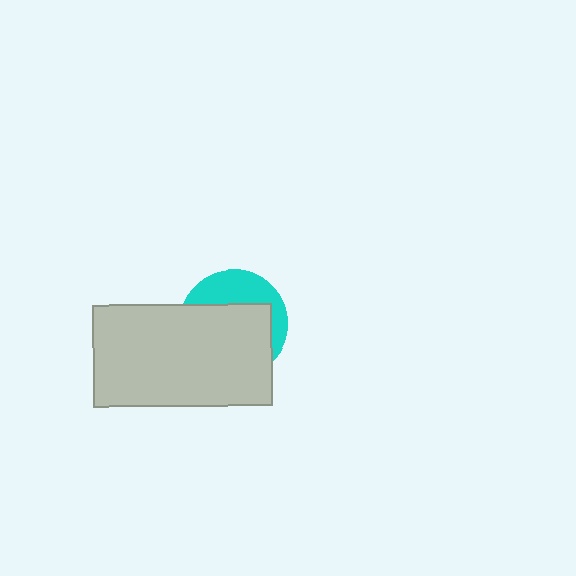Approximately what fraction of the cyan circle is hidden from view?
Roughly 65% of the cyan circle is hidden behind the light gray rectangle.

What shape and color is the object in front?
The object in front is a light gray rectangle.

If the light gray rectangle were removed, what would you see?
You would see the complete cyan circle.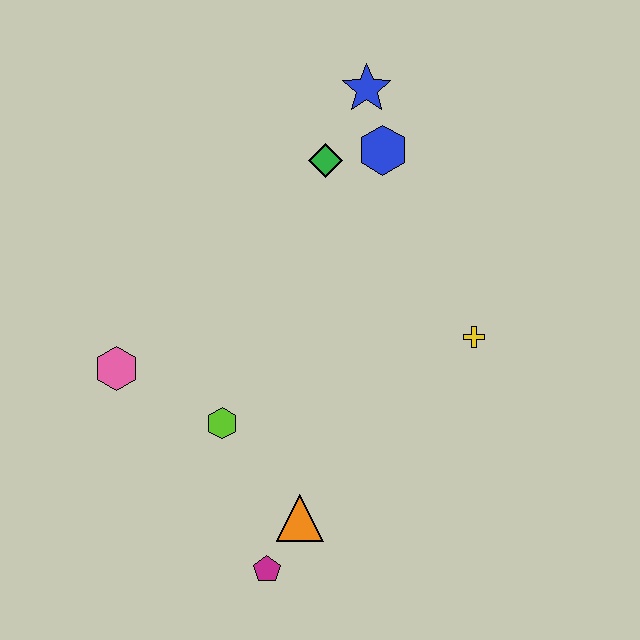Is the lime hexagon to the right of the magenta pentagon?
No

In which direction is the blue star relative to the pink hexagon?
The blue star is above the pink hexagon.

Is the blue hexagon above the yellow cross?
Yes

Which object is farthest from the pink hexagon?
The blue star is farthest from the pink hexagon.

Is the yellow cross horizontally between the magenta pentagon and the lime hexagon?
No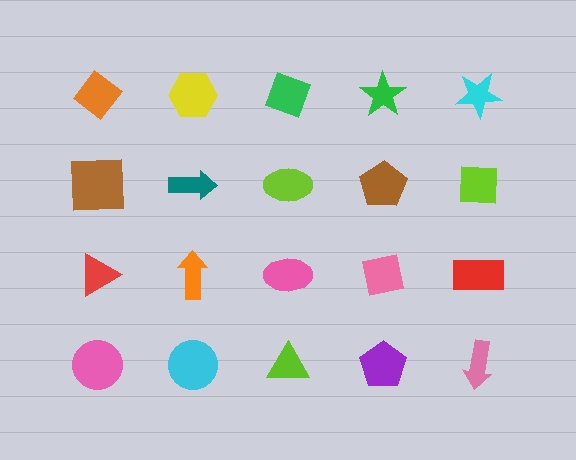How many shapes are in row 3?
5 shapes.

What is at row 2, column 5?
A lime square.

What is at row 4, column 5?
A pink arrow.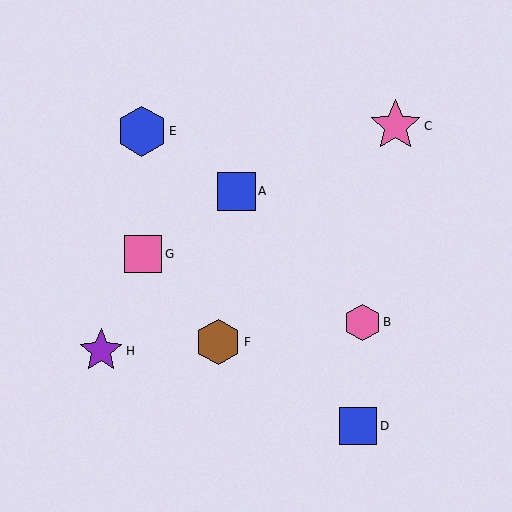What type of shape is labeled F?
Shape F is a brown hexagon.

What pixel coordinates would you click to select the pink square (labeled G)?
Click at (143, 254) to select the pink square G.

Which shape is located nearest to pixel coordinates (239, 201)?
The blue square (labeled A) at (236, 191) is nearest to that location.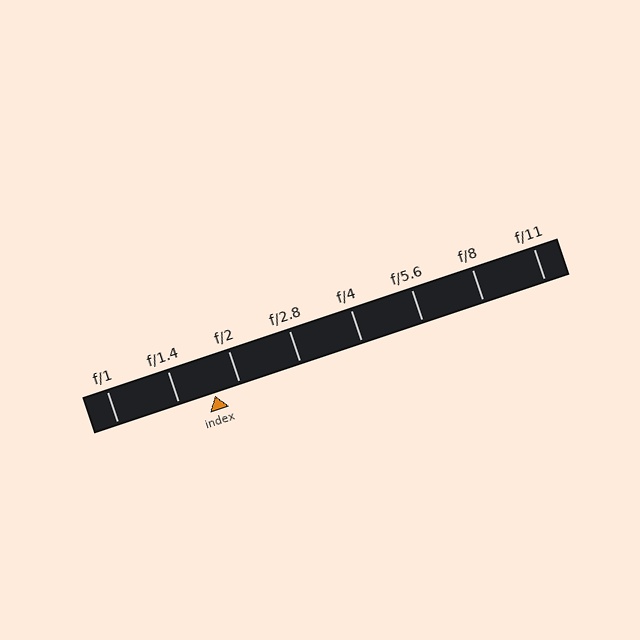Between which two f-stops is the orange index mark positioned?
The index mark is between f/1.4 and f/2.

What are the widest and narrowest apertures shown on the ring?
The widest aperture shown is f/1 and the narrowest is f/11.